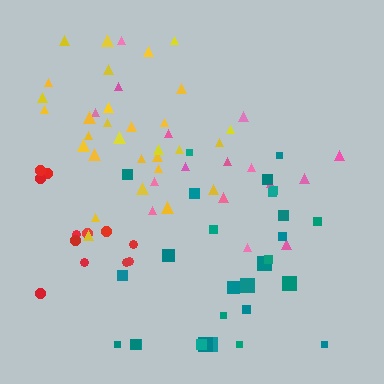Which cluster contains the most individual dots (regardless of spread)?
Yellow (30).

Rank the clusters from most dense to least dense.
yellow, teal, red, pink.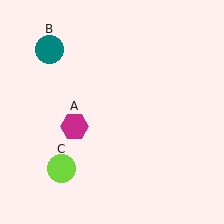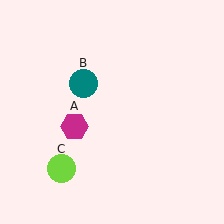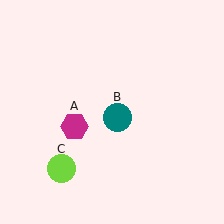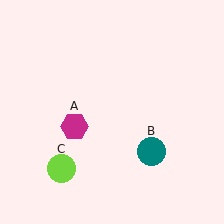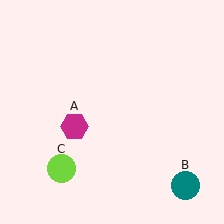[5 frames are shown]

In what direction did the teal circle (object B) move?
The teal circle (object B) moved down and to the right.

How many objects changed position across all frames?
1 object changed position: teal circle (object B).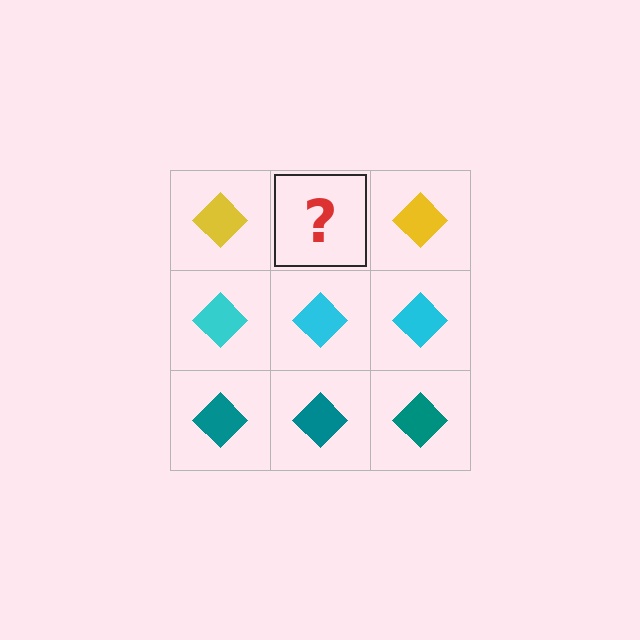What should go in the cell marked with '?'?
The missing cell should contain a yellow diamond.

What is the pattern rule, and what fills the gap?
The rule is that each row has a consistent color. The gap should be filled with a yellow diamond.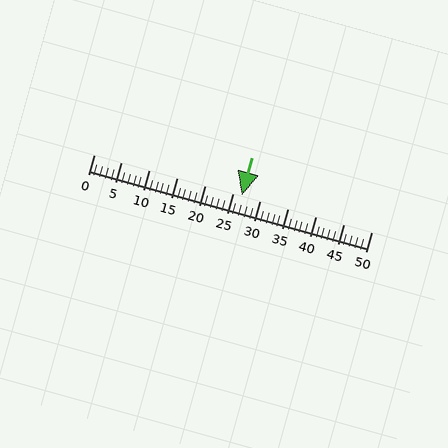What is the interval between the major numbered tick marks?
The major tick marks are spaced 5 units apart.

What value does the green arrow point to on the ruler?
The green arrow points to approximately 27.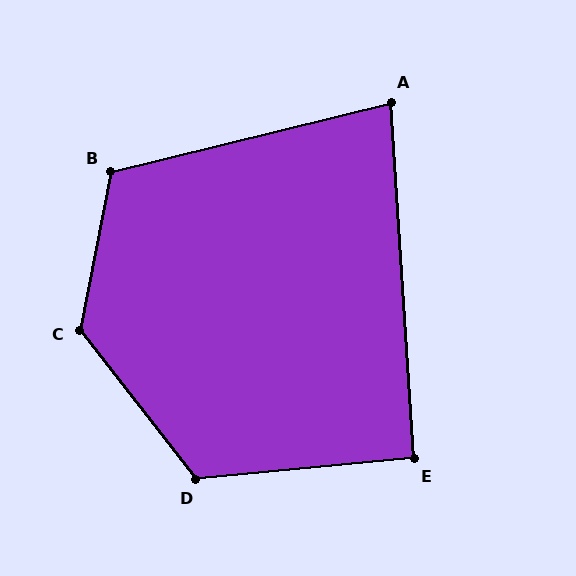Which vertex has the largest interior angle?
C, at approximately 131 degrees.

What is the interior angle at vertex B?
Approximately 115 degrees (obtuse).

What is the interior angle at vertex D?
Approximately 123 degrees (obtuse).